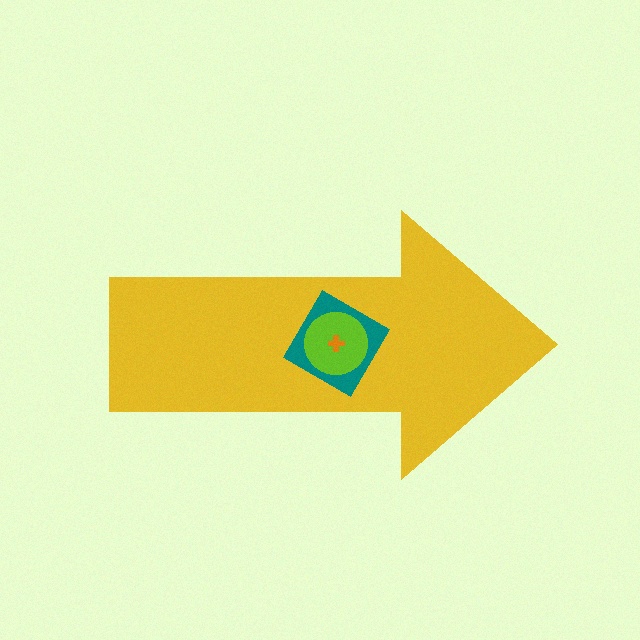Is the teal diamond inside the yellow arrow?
Yes.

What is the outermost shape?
The yellow arrow.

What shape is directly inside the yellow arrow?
The teal diamond.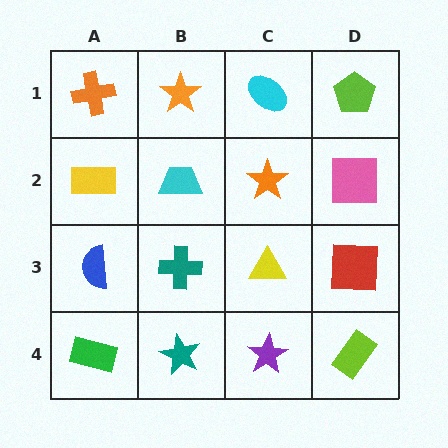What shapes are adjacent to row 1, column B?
A cyan trapezoid (row 2, column B), an orange cross (row 1, column A), a cyan ellipse (row 1, column C).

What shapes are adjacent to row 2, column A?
An orange cross (row 1, column A), a blue semicircle (row 3, column A), a cyan trapezoid (row 2, column B).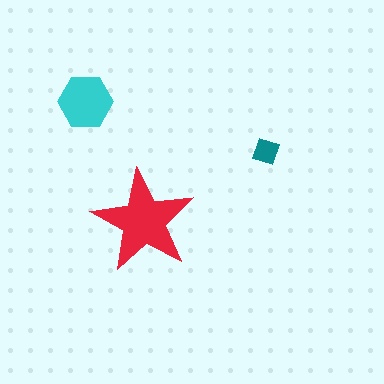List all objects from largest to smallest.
The red star, the cyan hexagon, the teal diamond.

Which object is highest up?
The cyan hexagon is topmost.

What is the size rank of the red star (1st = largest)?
1st.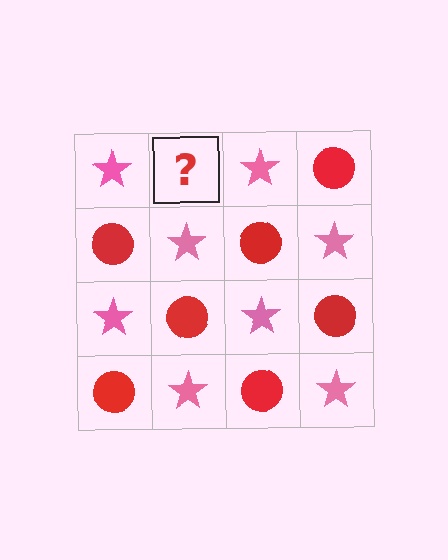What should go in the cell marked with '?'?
The missing cell should contain a red circle.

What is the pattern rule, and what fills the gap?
The rule is that it alternates pink star and red circle in a checkerboard pattern. The gap should be filled with a red circle.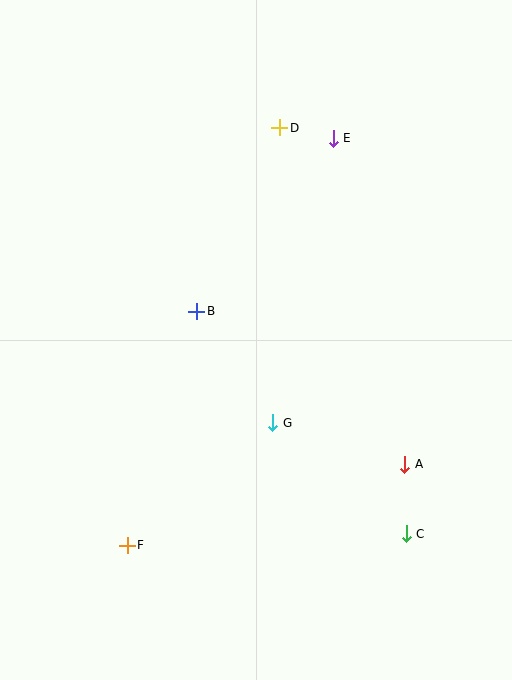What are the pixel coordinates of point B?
Point B is at (197, 311).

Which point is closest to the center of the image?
Point B at (197, 311) is closest to the center.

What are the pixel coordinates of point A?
Point A is at (405, 464).